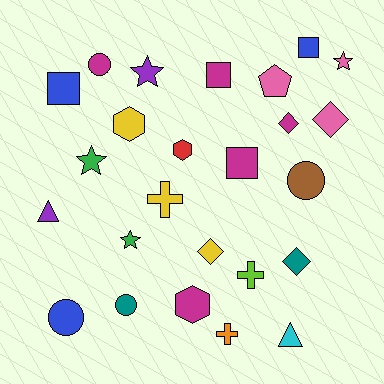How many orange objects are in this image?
There is 1 orange object.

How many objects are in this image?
There are 25 objects.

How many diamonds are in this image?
There are 4 diamonds.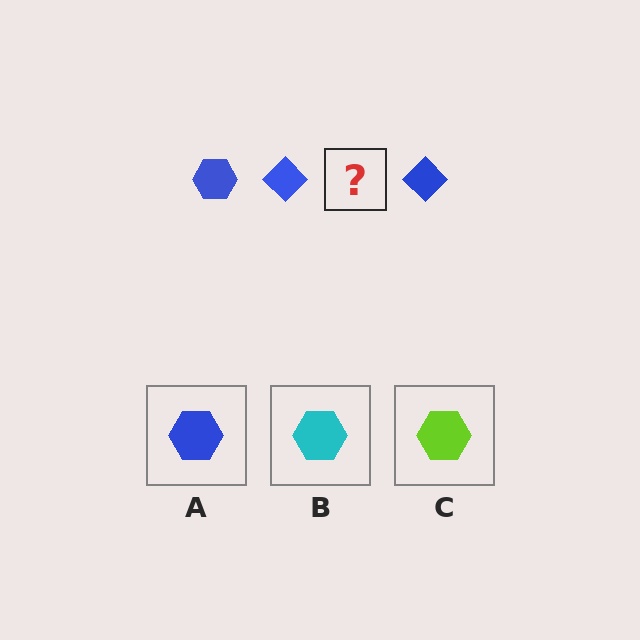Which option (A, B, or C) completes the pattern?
A.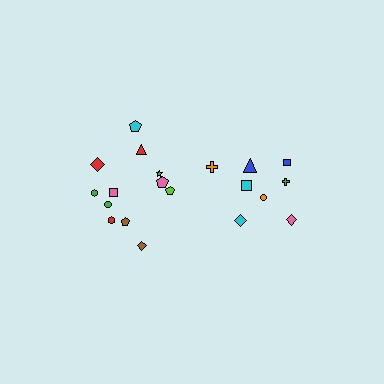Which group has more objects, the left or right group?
The left group.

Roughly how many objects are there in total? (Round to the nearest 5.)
Roughly 20 objects in total.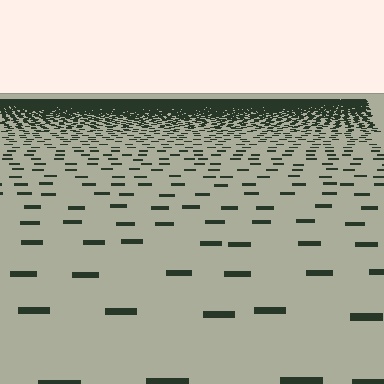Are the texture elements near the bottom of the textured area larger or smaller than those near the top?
Larger. Near the bottom, elements are closer to the viewer and appear at a bigger on-screen size.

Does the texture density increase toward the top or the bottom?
Density increases toward the top.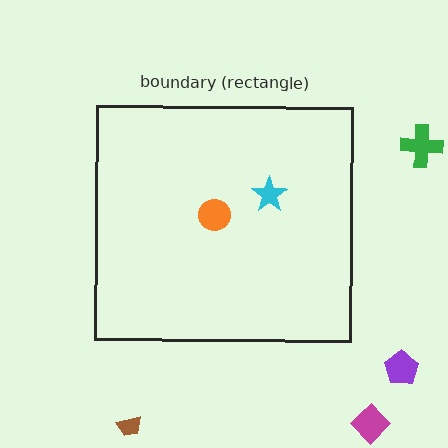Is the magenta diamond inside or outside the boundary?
Outside.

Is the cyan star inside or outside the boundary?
Inside.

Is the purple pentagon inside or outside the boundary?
Outside.